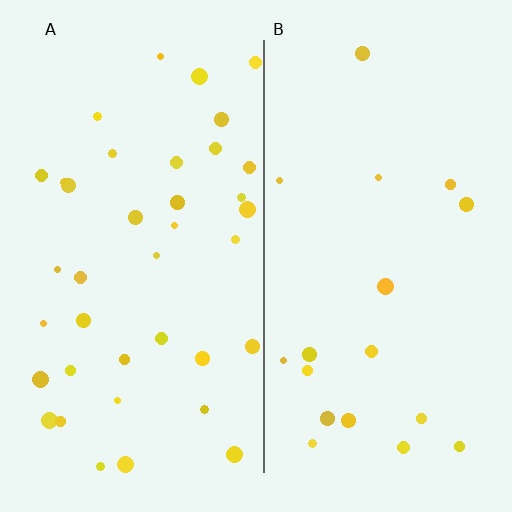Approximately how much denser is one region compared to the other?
Approximately 2.1× — region A over region B.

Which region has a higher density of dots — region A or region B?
A (the left).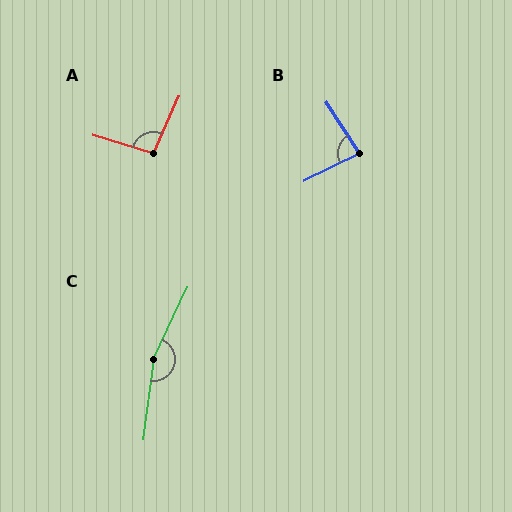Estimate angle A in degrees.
Approximately 97 degrees.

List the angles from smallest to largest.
B (83°), A (97°), C (162°).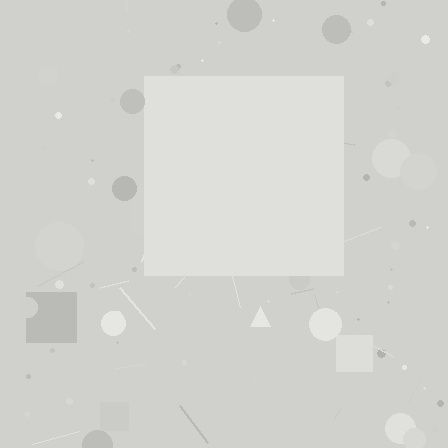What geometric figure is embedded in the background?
A square is embedded in the background.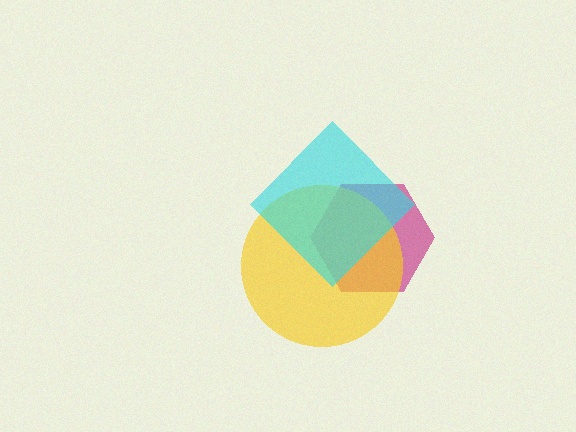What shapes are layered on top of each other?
The layered shapes are: a magenta hexagon, a yellow circle, a cyan diamond.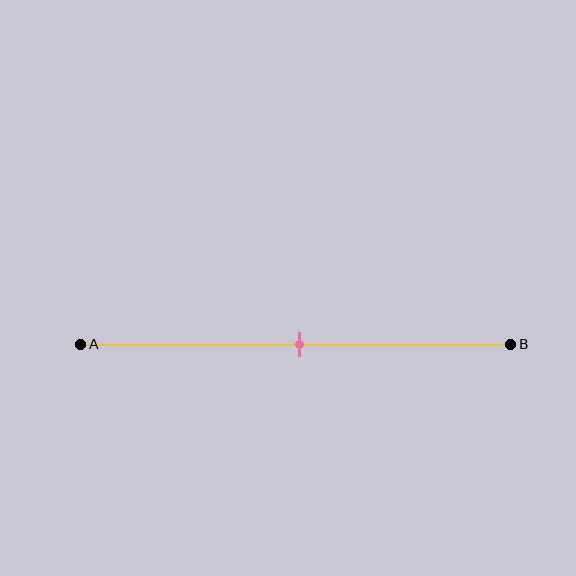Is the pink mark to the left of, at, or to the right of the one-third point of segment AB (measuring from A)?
The pink mark is to the right of the one-third point of segment AB.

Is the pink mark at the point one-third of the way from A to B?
No, the mark is at about 50% from A, not at the 33% one-third point.